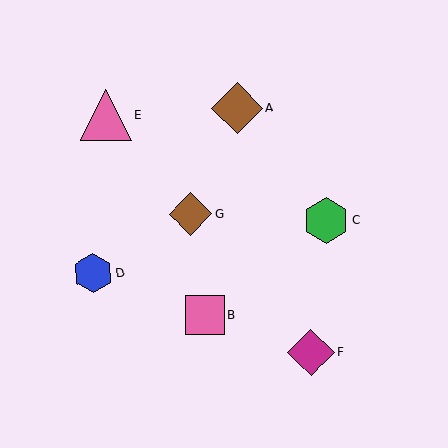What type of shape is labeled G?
Shape G is a brown diamond.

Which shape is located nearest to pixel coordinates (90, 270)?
The blue hexagon (labeled D) at (93, 273) is nearest to that location.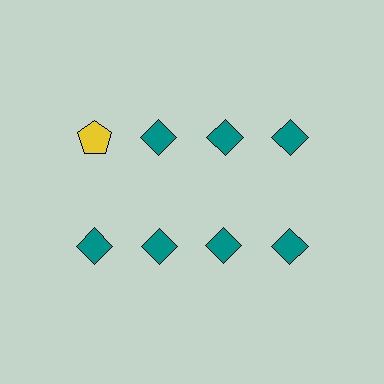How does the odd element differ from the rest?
It differs in both color (yellow instead of teal) and shape (pentagon instead of diamond).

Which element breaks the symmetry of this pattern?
The yellow pentagon in the top row, leftmost column breaks the symmetry. All other shapes are teal diamonds.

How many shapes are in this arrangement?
There are 8 shapes arranged in a grid pattern.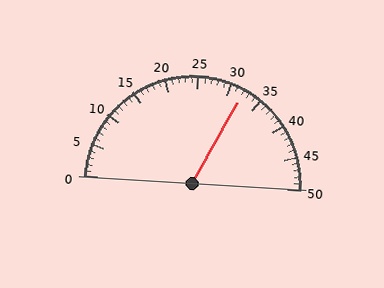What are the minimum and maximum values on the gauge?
The gauge ranges from 0 to 50.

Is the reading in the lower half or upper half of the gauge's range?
The reading is in the upper half of the range (0 to 50).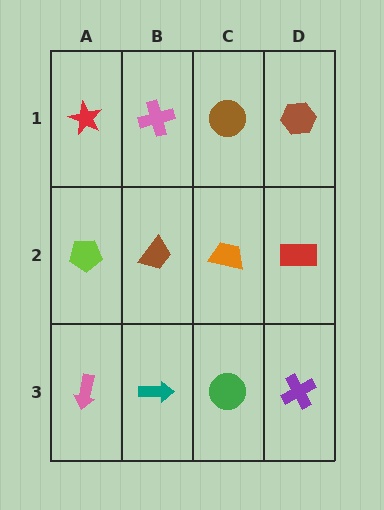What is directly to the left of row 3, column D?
A green circle.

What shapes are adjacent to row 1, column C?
An orange trapezoid (row 2, column C), a pink cross (row 1, column B), a brown hexagon (row 1, column D).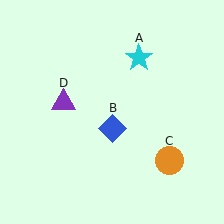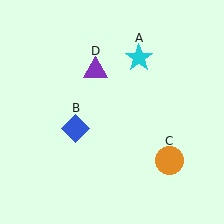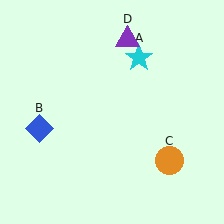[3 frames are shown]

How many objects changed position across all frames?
2 objects changed position: blue diamond (object B), purple triangle (object D).